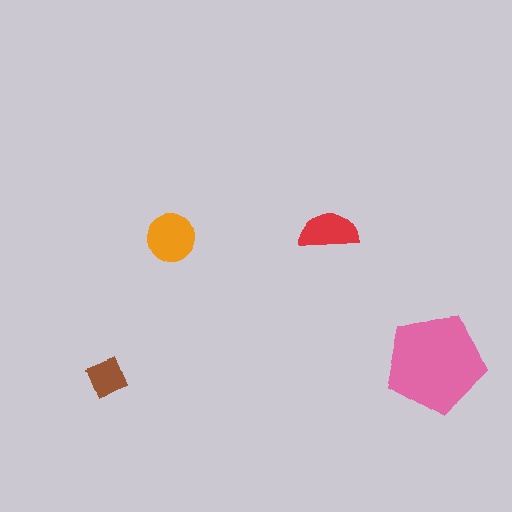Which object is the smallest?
The brown diamond.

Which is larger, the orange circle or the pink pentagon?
The pink pentagon.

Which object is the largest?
The pink pentagon.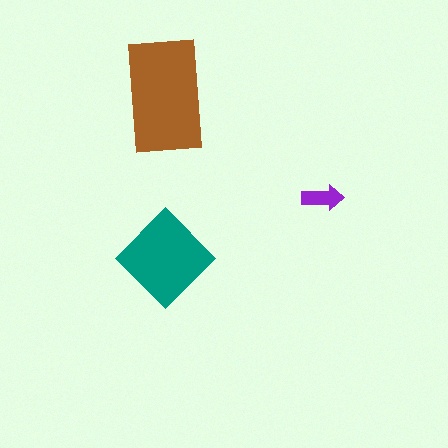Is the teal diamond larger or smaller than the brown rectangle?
Smaller.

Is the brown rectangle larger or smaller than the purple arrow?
Larger.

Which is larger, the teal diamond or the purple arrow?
The teal diamond.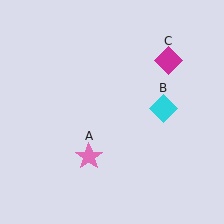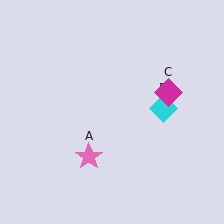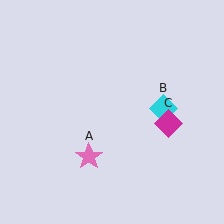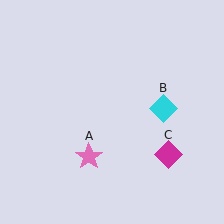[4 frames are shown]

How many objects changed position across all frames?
1 object changed position: magenta diamond (object C).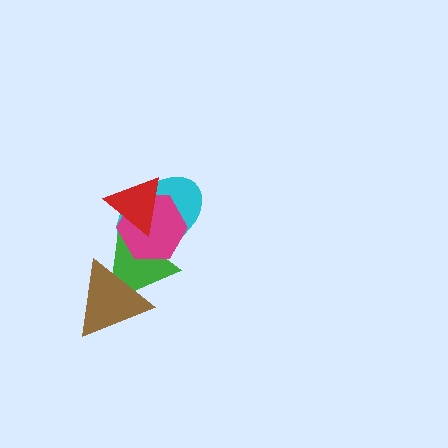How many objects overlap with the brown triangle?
1 object overlaps with the brown triangle.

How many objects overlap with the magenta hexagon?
3 objects overlap with the magenta hexagon.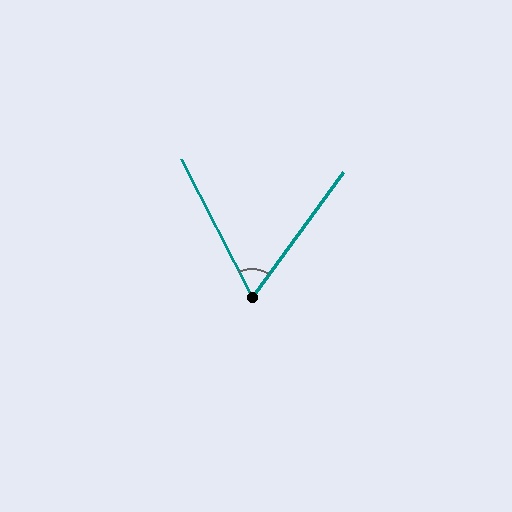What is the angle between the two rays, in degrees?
Approximately 63 degrees.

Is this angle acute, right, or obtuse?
It is acute.